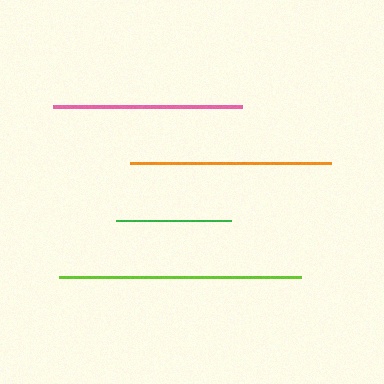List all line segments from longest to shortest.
From longest to shortest: lime, orange, pink, green.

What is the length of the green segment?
The green segment is approximately 115 pixels long.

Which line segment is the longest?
The lime line is the longest at approximately 242 pixels.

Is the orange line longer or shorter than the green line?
The orange line is longer than the green line.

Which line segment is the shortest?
The green line is the shortest at approximately 115 pixels.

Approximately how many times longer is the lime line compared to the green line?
The lime line is approximately 2.1 times the length of the green line.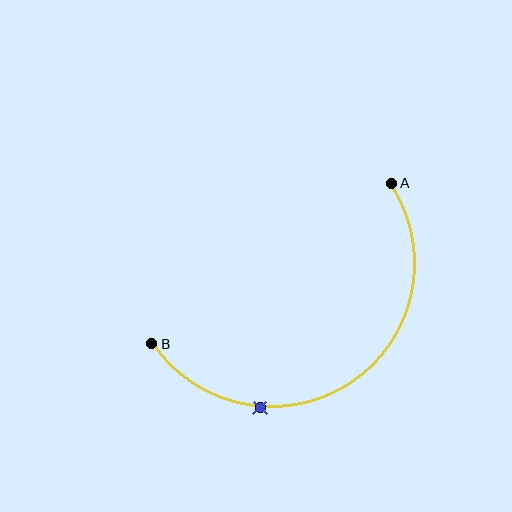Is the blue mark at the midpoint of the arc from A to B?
No. The blue mark lies on the arc but is closer to endpoint B. The arc midpoint would be at the point on the curve equidistant along the arc from both A and B.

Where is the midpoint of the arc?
The arc midpoint is the point on the curve farthest from the straight line joining A and B. It sits below and to the right of that line.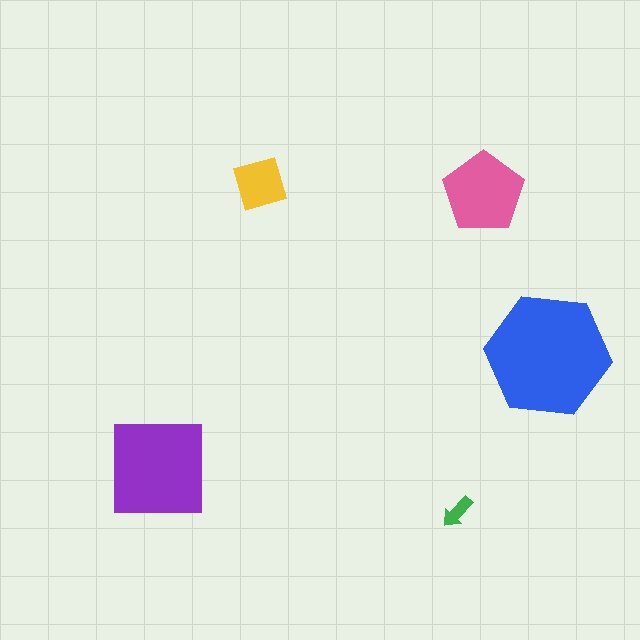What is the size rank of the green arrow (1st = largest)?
5th.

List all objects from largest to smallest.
The blue hexagon, the purple square, the pink pentagon, the yellow diamond, the green arrow.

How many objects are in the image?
There are 5 objects in the image.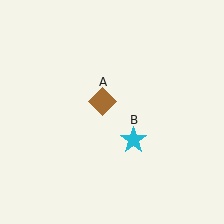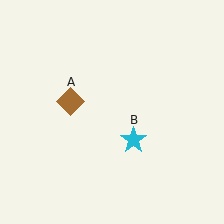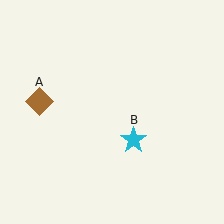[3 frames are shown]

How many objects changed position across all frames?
1 object changed position: brown diamond (object A).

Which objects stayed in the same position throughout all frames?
Cyan star (object B) remained stationary.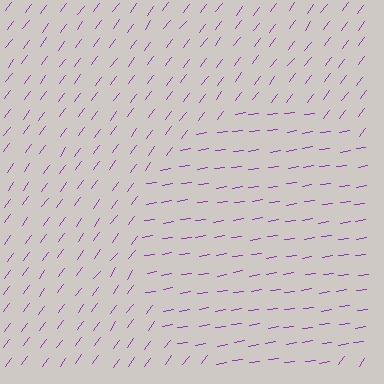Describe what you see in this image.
The image is filled with small purple line segments. A circle region in the image has lines oriented differently from the surrounding lines, creating a visible texture boundary.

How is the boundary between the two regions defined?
The boundary is defined purely by a change in line orientation (approximately 45 degrees difference). All lines are the same color and thickness.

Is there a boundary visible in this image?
Yes, there is a texture boundary formed by a change in line orientation.